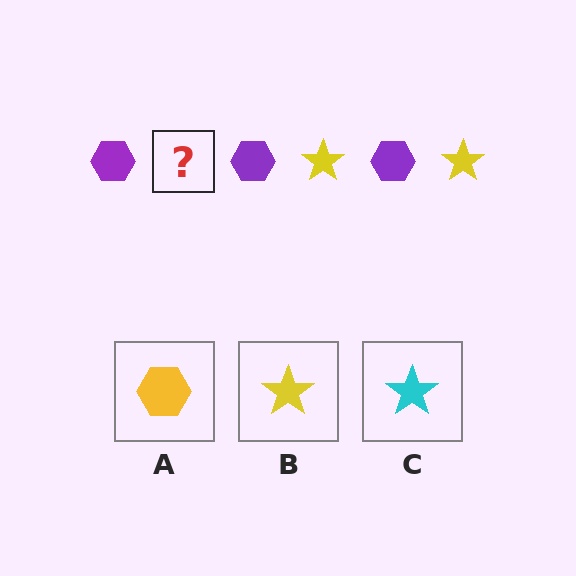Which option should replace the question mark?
Option B.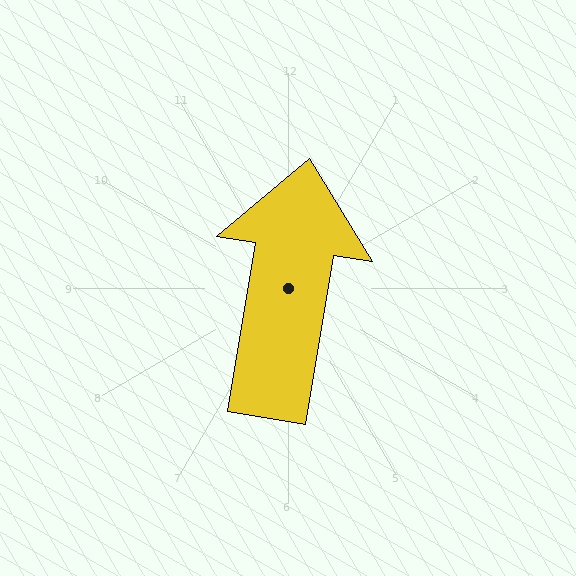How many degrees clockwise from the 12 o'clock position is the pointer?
Approximately 9 degrees.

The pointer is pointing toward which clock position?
Roughly 12 o'clock.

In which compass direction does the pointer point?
North.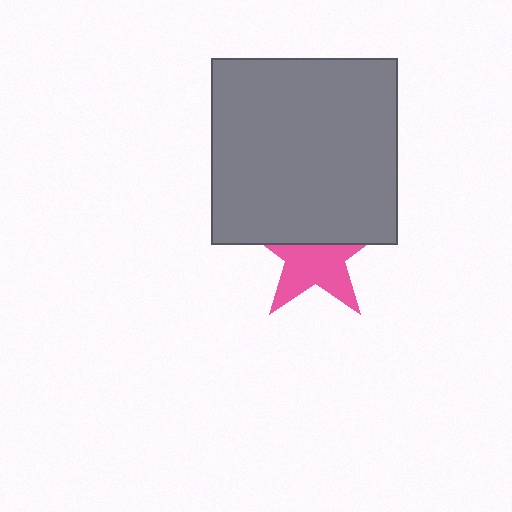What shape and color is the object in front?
The object in front is a gray square.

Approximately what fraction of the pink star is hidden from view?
Roughly 45% of the pink star is hidden behind the gray square.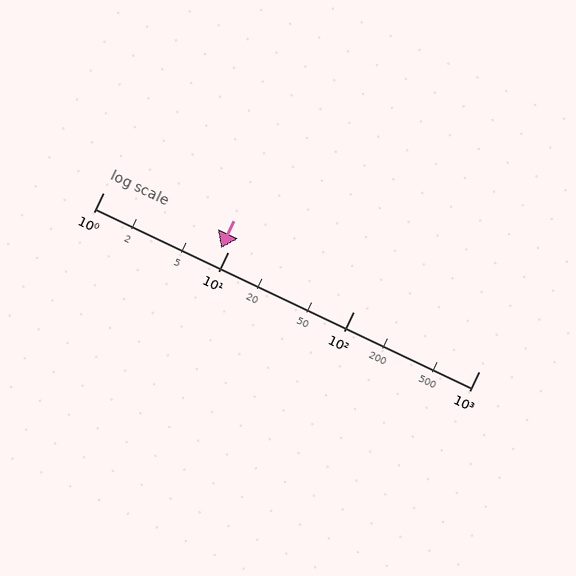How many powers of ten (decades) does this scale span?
The scale spans 3 decades, from 1 to 1000.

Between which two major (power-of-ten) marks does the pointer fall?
The pointer is between 1 and 10.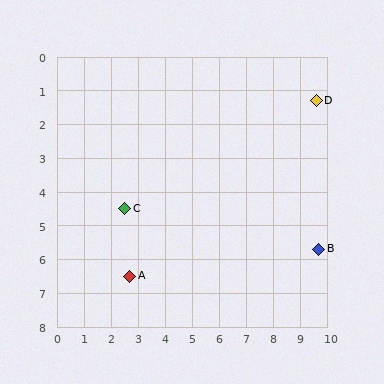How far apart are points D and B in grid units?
Points D and B are about 4.4 grid units apart.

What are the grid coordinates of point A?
Point A is at approximately (2.7, 6.5).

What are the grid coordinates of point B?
Point B is at approximately (9.7, 5.7).